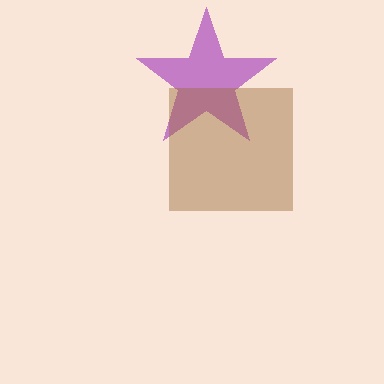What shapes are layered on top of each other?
The layered shapes are: a purple star, a brown square.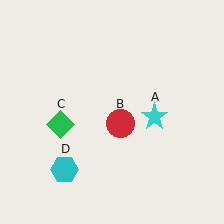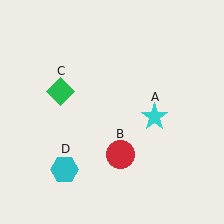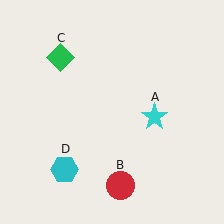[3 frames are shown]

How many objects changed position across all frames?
2 objects changed position: red circle (object B), green diamond (object C).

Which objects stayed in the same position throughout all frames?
Cyan star (object A) and cyan hexagon (object D) remained stationary.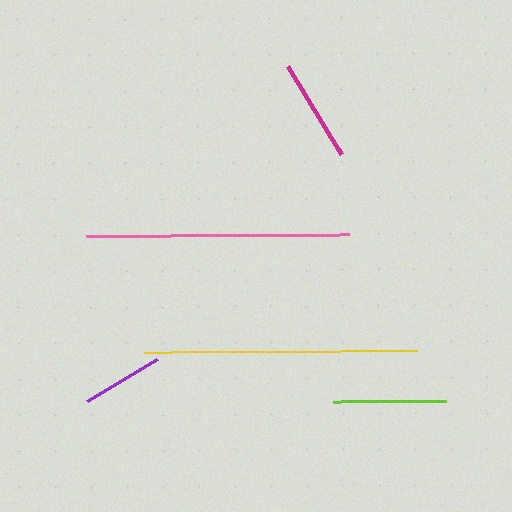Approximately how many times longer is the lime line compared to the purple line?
The lime line is approximately 1.4 times the length of the purple line.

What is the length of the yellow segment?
The yellow segment is approximately 272 pixels long.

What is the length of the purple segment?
The purple segment is approximately 81 pixels long.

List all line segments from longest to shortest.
From longest to shortest: yellow, pink, lime, magenta, purple.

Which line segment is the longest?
The yellow line is the longest at approximately 272 pixels.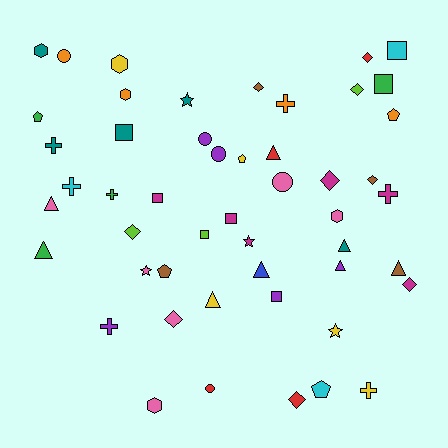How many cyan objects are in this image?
There are 3 cyan objects.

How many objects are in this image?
There are 50 objects.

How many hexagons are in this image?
There are 5 hexagons.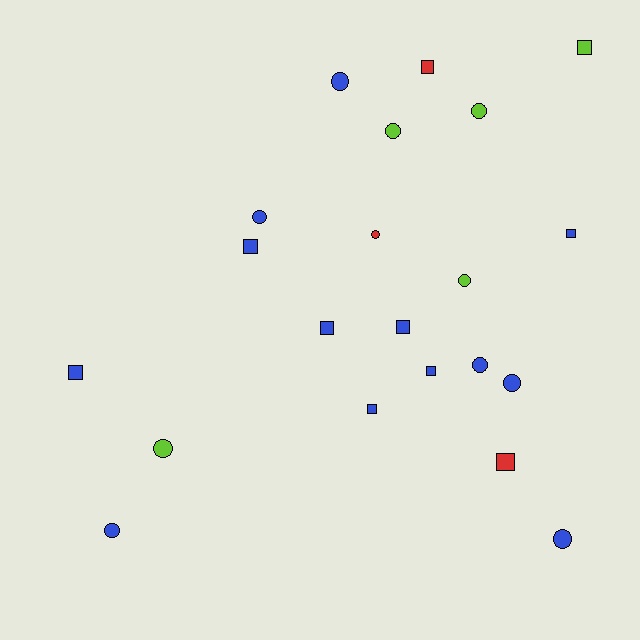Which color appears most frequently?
Blue, with 13 objects.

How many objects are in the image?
There are 21 objects.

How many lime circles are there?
There are 4 lime circles.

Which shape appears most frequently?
Circle, with 11 objects.